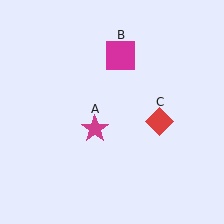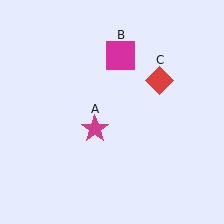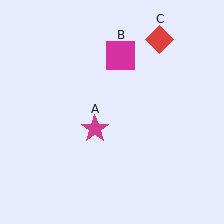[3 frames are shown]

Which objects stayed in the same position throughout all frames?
Magenta star (object A) and magenta square (object B) remained stationary.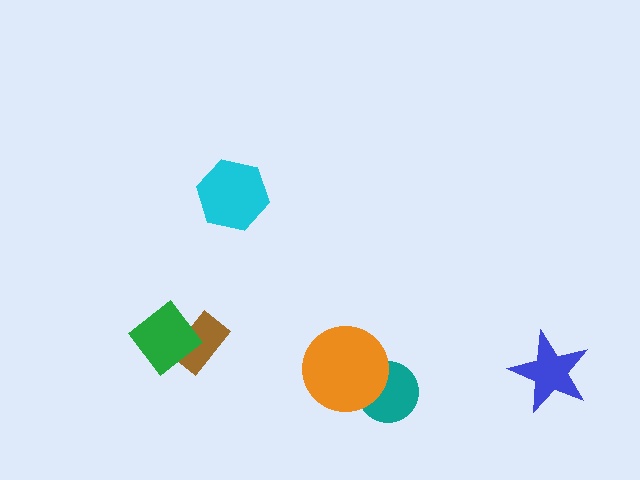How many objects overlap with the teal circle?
1 object overlaps with the teal circle.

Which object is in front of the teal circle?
The orange circle is in front of the teal circle.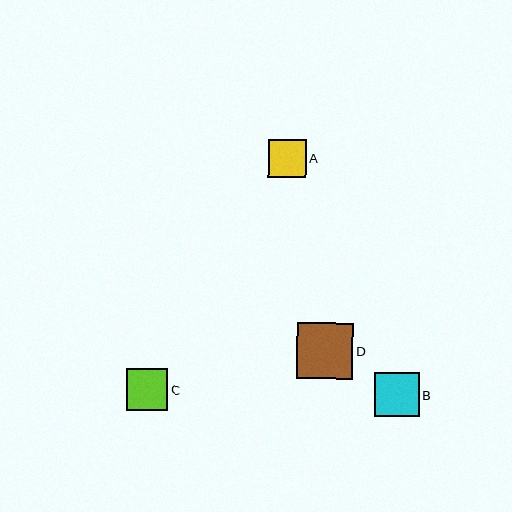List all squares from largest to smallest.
From largest to smallest: D, B, C, A.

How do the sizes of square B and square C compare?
Square B and square C are approximately the same size.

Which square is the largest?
Square D is the largest with a size of approximately 56 pixels.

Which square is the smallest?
Square A is the smallest with a size of approximately 38 pixels.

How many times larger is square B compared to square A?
Square B is approximately 1.2 times the size of square A.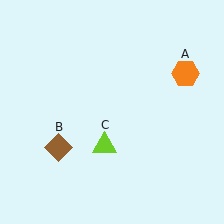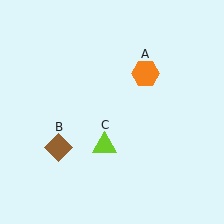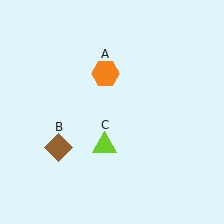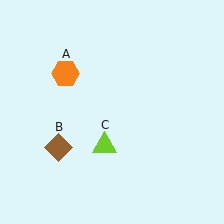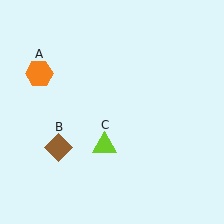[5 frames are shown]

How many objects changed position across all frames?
1 object changed position: orange hexagon (object A).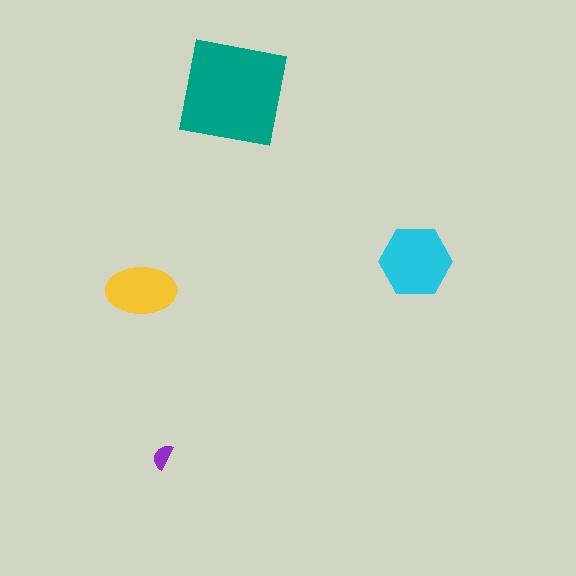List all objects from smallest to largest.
The purple semicircle, the yellow ellipse, the cyan hexagon, the teal square.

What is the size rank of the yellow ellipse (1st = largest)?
3rd.